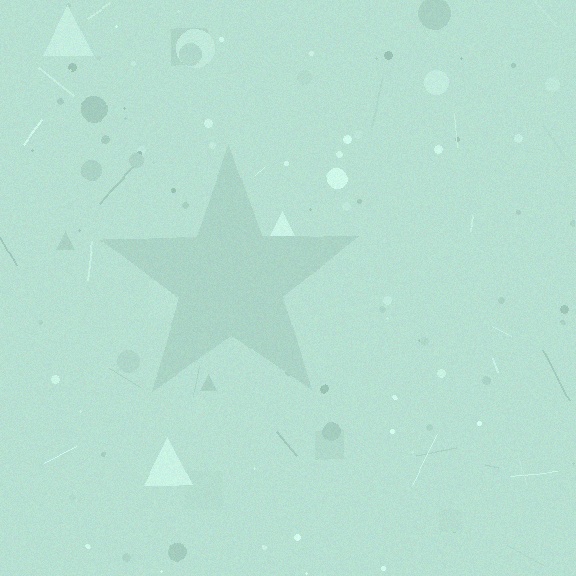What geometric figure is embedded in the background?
A star is embedded in the background.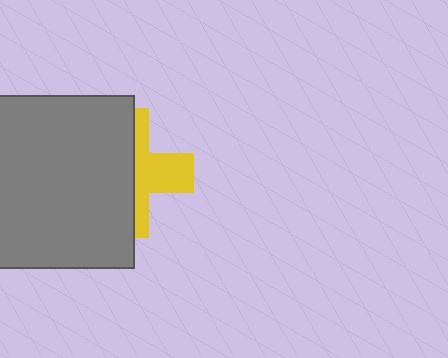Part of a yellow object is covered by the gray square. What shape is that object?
It is a cross.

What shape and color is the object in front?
The object in front is a gray square.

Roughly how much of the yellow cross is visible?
A small part of it is visible (roughly 41%).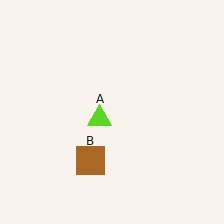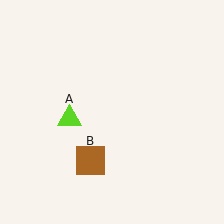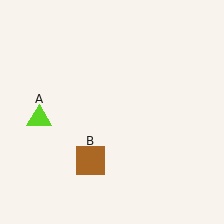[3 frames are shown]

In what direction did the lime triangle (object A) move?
The lime triangle (object A) moved left.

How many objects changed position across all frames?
1 object changed position: lime triangle (object A).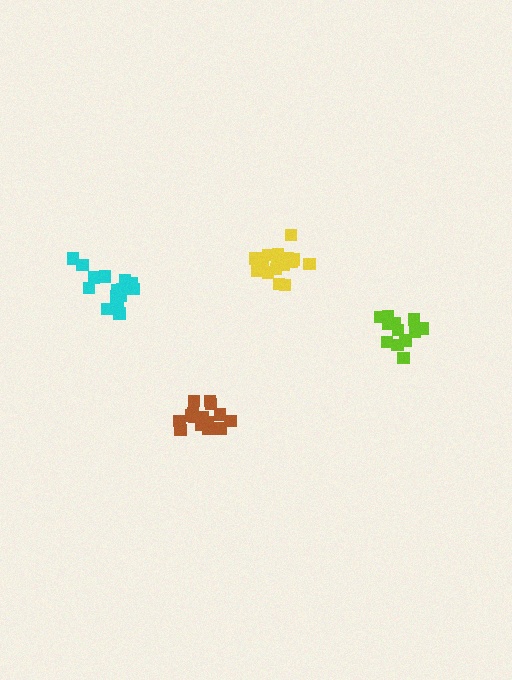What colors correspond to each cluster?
The clusters are colored: brown, cyan, yellow, lime.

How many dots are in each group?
Group 1: 15 dots, Group 2: 18 dots, Group 3: 17 dots, Group 4: 12 dots (62 total).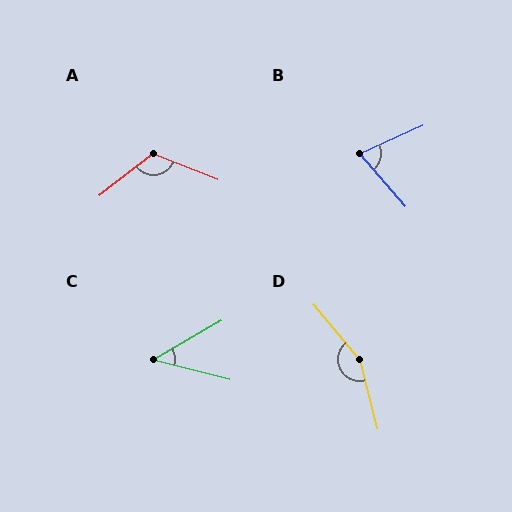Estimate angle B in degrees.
Approximately 73 degrees.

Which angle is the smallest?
C, at approximately 44 degrees.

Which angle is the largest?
D, at approximately 155 degrees.